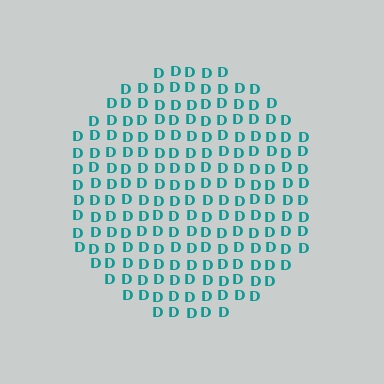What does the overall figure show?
The overall figure shows a circle.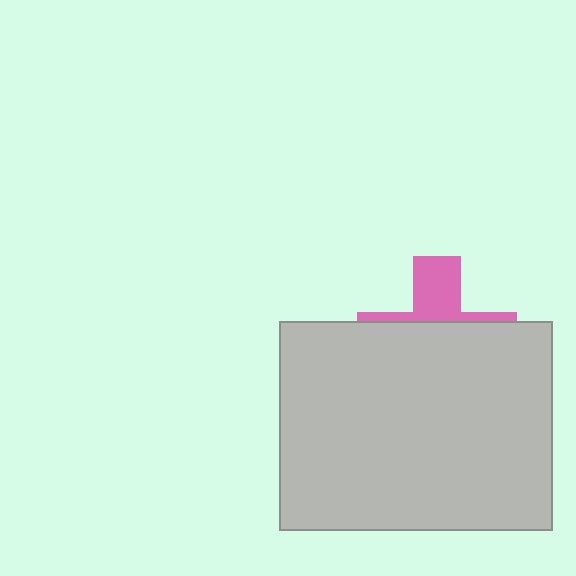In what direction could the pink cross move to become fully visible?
The pink cross could move up. That would shift it out from behind the light gray rectangle entirely.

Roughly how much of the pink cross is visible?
A small part of it is visible (roughly 32%).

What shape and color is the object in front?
The object in front is a light gray rectangle.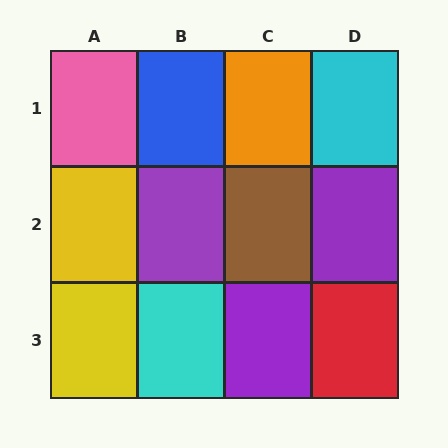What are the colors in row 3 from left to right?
Yellow, cyan, purple, red.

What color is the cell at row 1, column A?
Pink.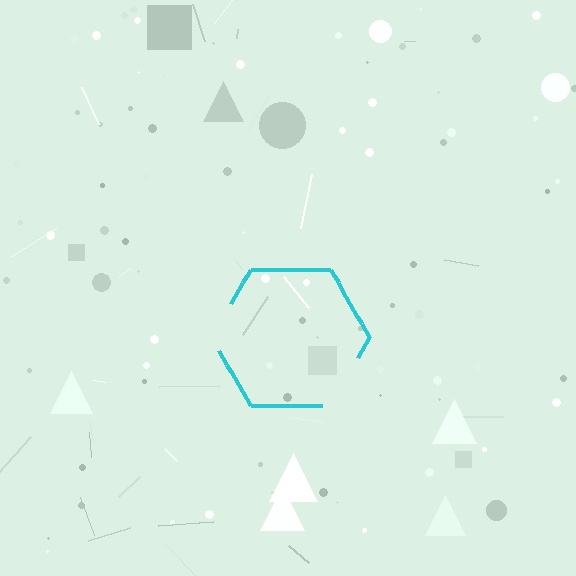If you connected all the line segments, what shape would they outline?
They would outline a hexagon.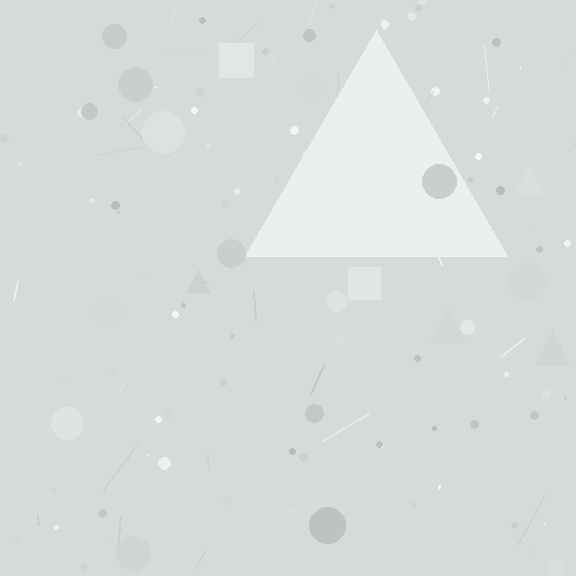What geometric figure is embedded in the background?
A triangle is embedded in the background.